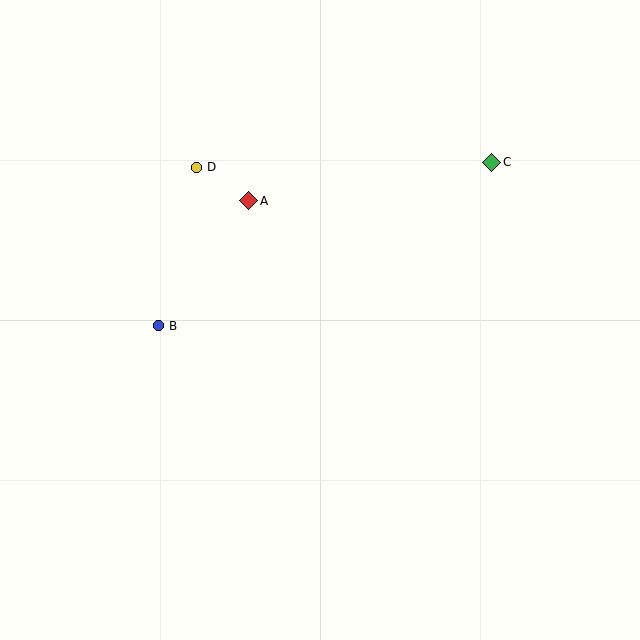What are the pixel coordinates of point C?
Point C is at (492, 162).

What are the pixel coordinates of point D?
Point D is at (196, 167).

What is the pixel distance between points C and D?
The distance between C and D is 296 pixels.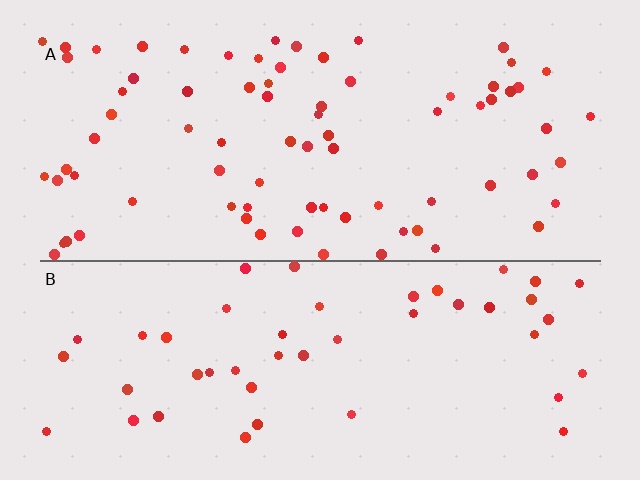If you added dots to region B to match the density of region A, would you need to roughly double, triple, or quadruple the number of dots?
Approximately double.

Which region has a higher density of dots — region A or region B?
A (the top).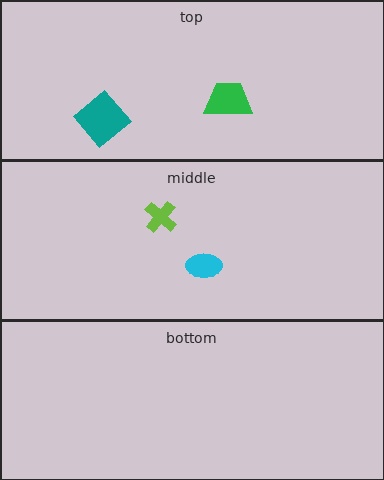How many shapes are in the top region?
2.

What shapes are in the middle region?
The cyan ellipse, the lime cross.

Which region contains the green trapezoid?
The top region.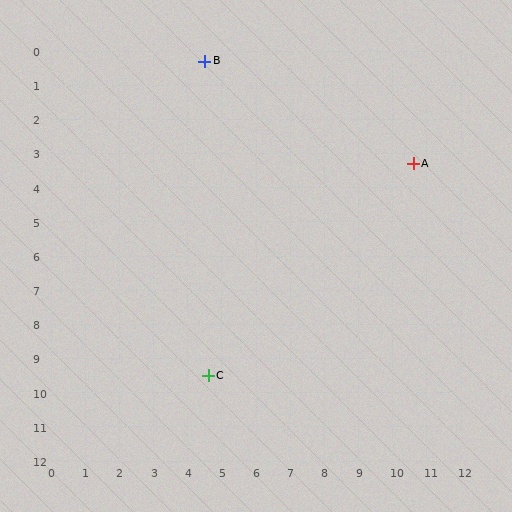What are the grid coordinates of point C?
Point C is at approximately (4.6, 9.5).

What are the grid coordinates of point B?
Point B is at approximately (4.5, 0.3).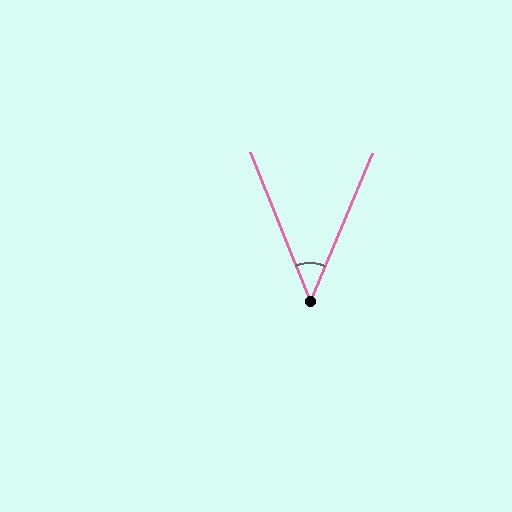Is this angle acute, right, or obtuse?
It is acute.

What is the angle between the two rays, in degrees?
Approximately 45 degrees.